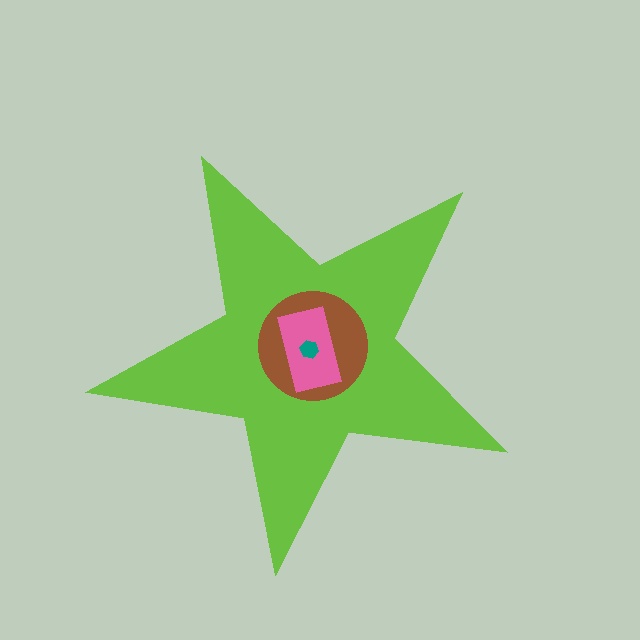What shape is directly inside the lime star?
The brown circle.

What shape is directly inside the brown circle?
The pink rectangle.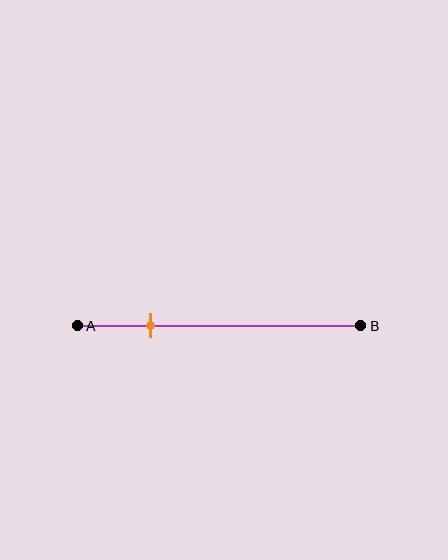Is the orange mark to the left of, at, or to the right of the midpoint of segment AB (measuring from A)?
The orange mark is to the left of the midpoint of segment AB.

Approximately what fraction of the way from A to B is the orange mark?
The orange mark is approximately 25% of the way from A to B.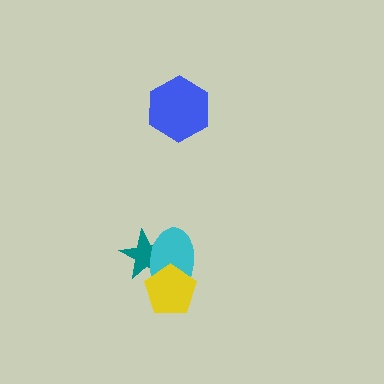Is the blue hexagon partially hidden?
No, no other shape covers it.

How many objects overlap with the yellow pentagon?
2 objects overlap with the yellow pentagon.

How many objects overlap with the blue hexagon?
0 objects overlap with the blue hexagon.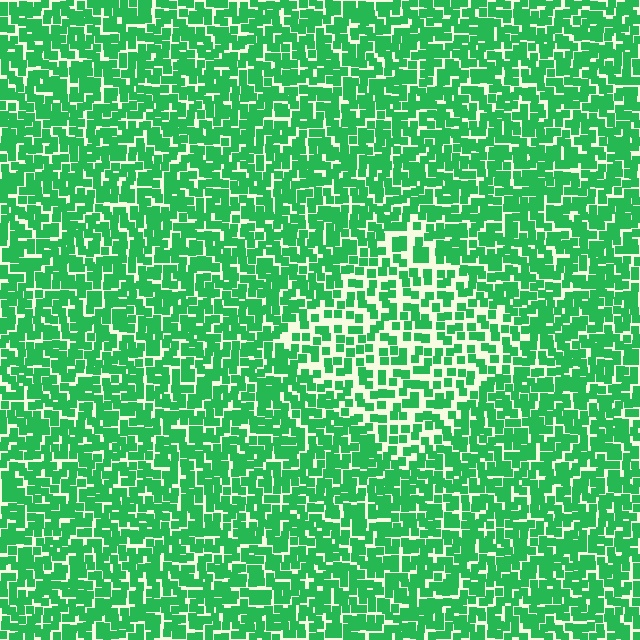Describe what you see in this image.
The image contains small green elements arranged at two different densities. A diamond-shaped region is visible where the elements are less densely packed than the surrounding area.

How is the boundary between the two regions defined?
The boundary is defined by a change in element density (approximately 1.7x ratio). All elements are the same color, size, and shape.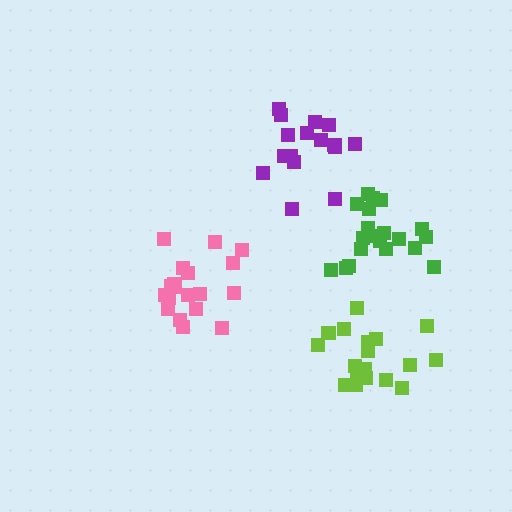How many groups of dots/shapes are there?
There are 4 groups.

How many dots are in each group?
Group 1: 20 dots, Group 2: 20 dots, Group 3: 19 dots, Group 4: 17 dots (76 total).